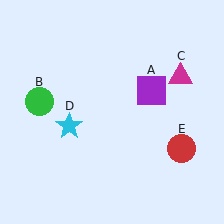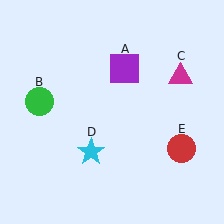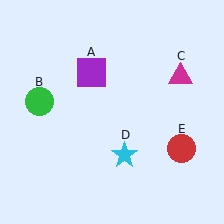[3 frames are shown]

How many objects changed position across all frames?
2 objects changed position: purple square (object A), cyan star (object D).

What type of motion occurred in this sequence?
The purple square (object A), cyan star (object D) rotated counterclockwise around the center of the scene.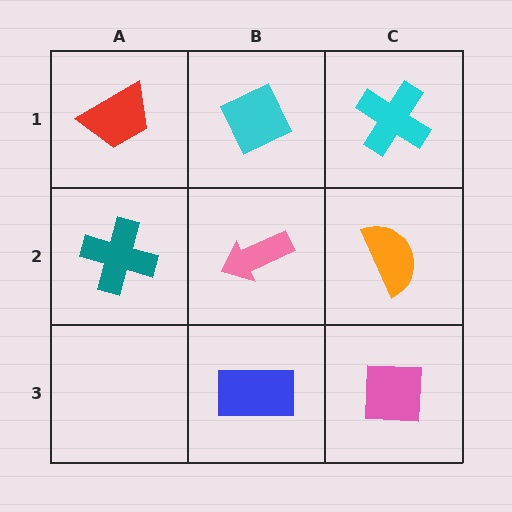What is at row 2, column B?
A pink arrow.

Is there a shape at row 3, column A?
No, that cell is empty.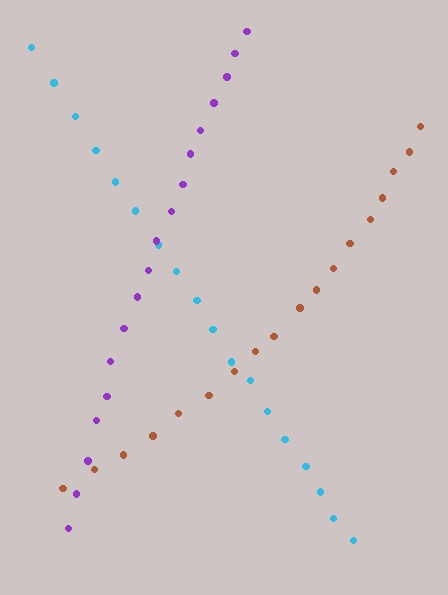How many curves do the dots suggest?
There are 3 distinct paths.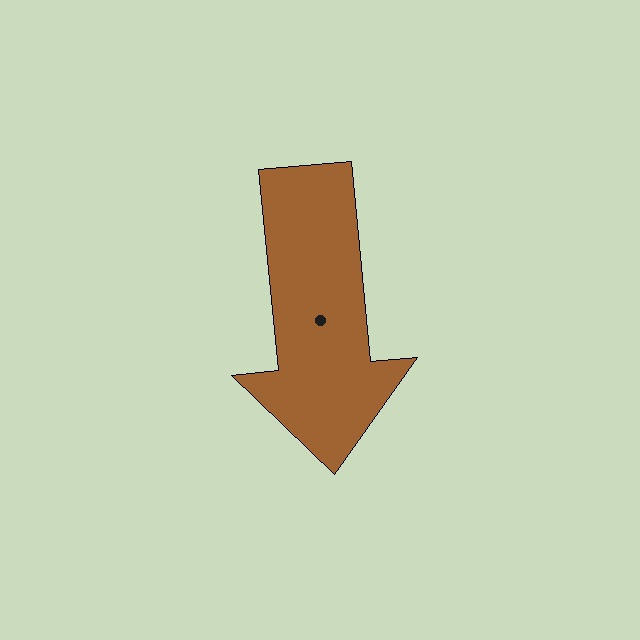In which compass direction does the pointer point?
South.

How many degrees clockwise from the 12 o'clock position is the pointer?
Approximately 175 degrees.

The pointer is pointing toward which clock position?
Roughly 6 o'clock.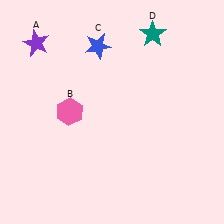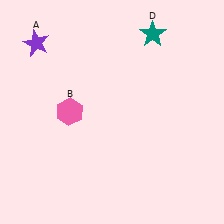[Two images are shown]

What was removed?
The blue star (C) was removed in Image 2.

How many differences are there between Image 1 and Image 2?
There is 1 difference between the two images.